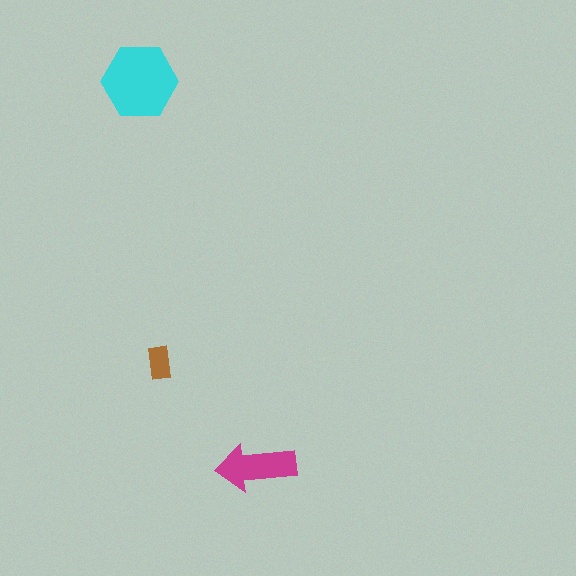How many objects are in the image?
There are 3 objects in the image.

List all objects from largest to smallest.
The cyan hexagon, the magenta arrow, the brown rectangle.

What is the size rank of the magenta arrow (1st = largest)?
2nd.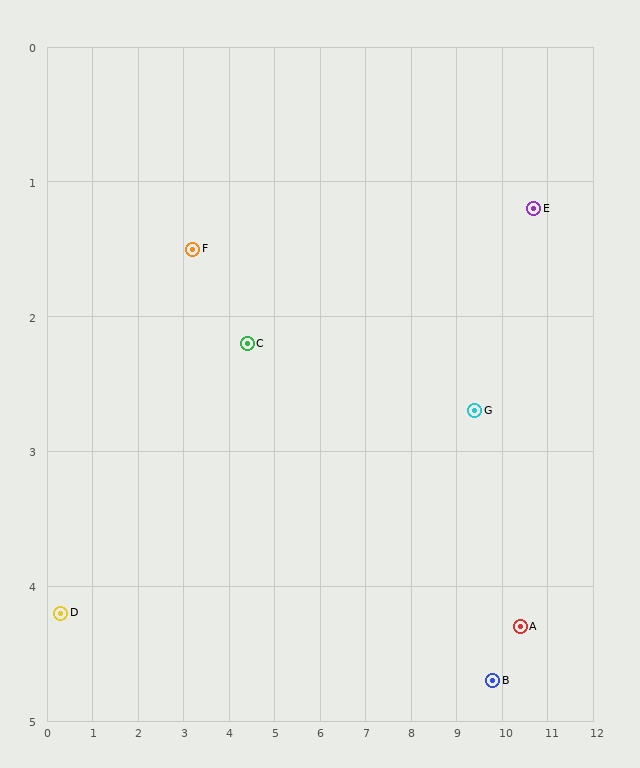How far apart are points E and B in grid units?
Points E and B are about 3.6 grid units apart.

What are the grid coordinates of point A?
Point A is at approximately (10.4, 4.3).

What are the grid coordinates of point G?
Point G is at approximately (9.4, 2.7).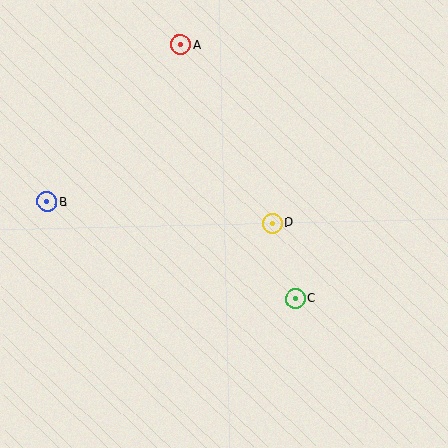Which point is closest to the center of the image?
Point D at (272, 223) is closest to the center.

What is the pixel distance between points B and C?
The distance between B and C is 266 pixels.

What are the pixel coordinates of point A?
Point A is at (181, 45).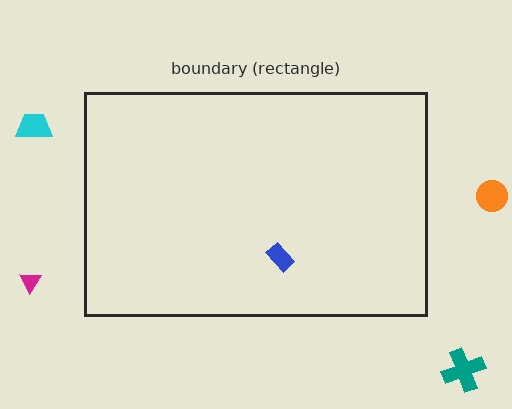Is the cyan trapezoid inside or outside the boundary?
Outside.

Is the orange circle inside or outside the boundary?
Outside.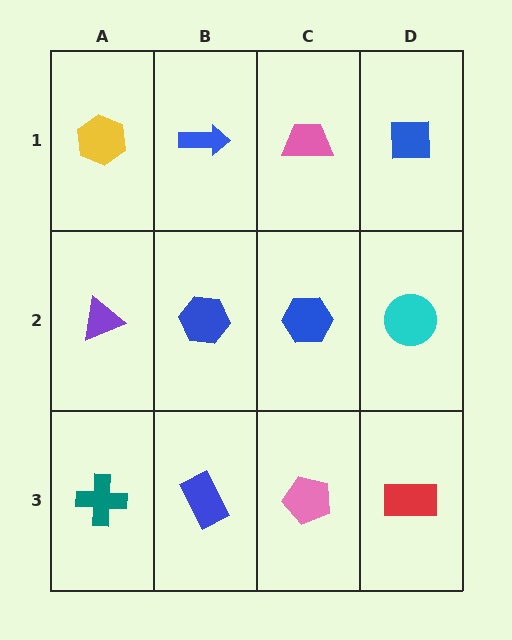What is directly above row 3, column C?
A blue hexagon.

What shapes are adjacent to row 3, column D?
A cyan circle (row 2, column D), a pink pentagon (row 3, column C).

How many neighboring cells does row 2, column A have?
3.